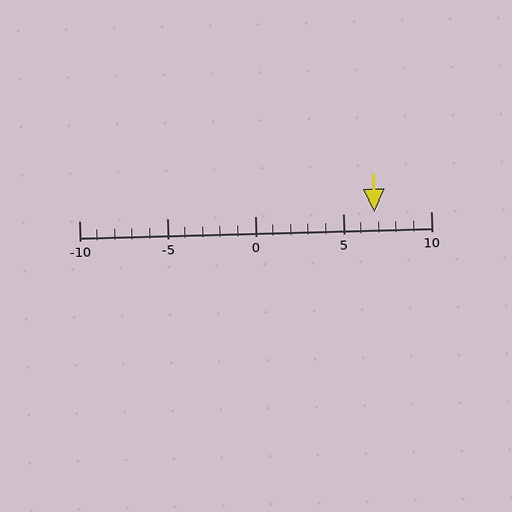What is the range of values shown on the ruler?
The ruler shows values from -10 to 10.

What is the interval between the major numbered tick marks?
The major tick marks are spaced 5 units apart.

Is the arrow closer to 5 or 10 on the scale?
The arrow is closer to 5.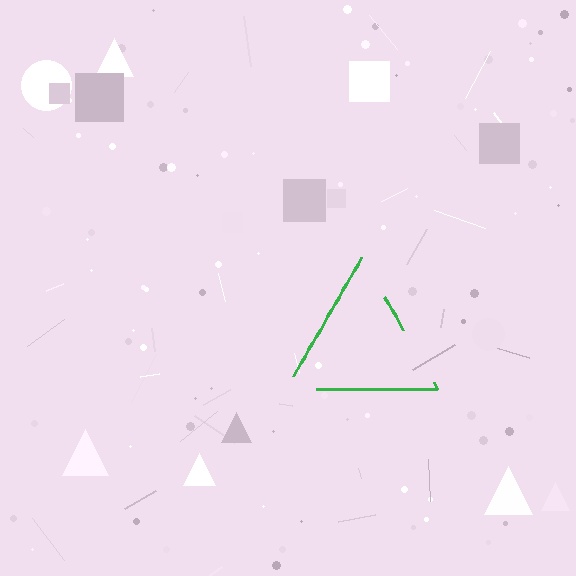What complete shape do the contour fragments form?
The contour fragments form a triangle.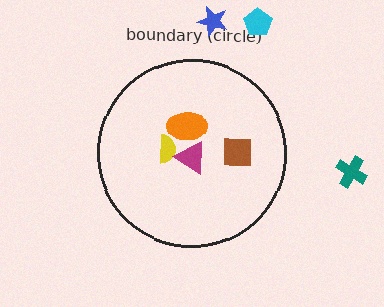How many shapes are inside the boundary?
4 inside, 3 outside.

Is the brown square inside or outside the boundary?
Inside.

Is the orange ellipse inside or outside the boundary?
Inside.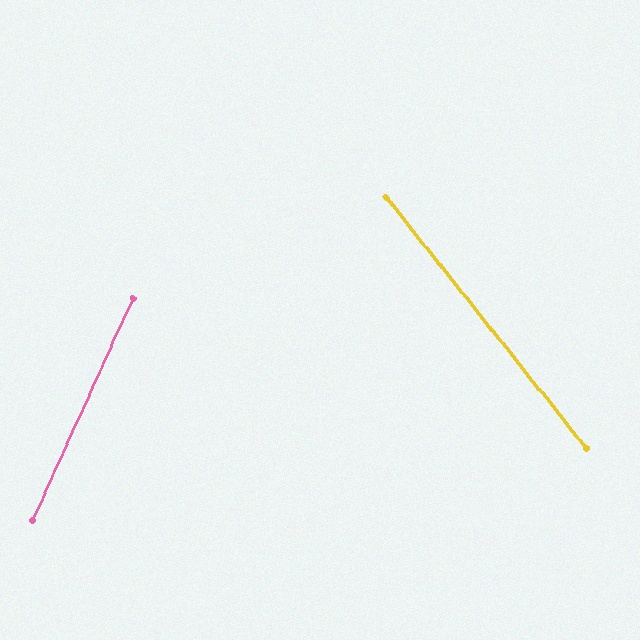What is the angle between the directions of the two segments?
Approximately 63 degrees.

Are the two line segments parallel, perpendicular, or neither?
Neither parallel nor perpendicular — they differ by about 63°.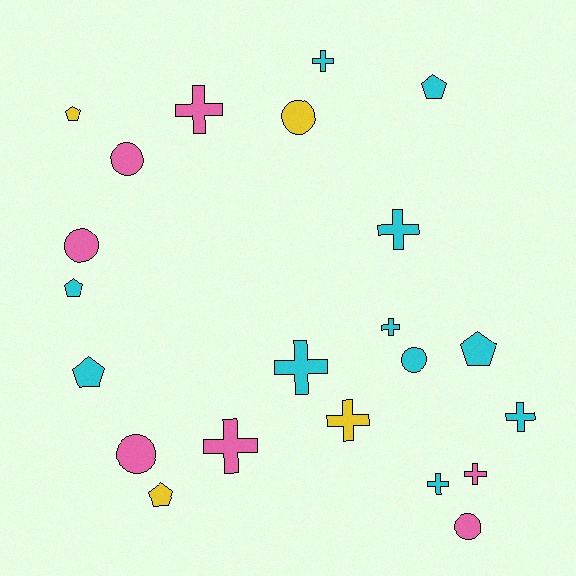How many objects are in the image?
There are 22 objects.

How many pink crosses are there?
There are 3 pink crosses.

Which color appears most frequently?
Cyan, with 11 objects.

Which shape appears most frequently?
Cross, with 10 objects.